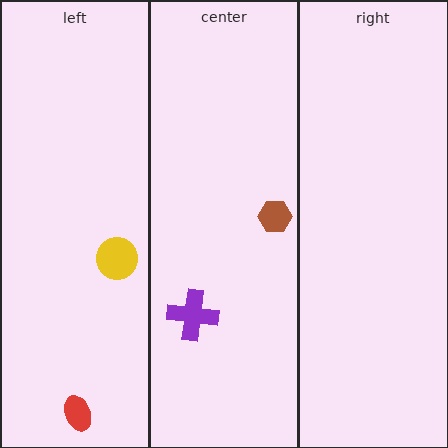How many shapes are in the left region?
2.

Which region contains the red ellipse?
The left region.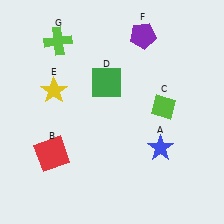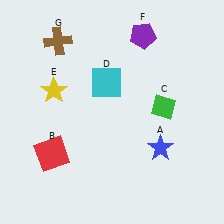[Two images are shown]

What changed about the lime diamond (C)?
In Image 1, C is lime. In Image 2, it changed to green.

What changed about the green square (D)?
In Image 1, D is green. In Image 2, it changed to cyan.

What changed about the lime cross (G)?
In Image 1, G is lime. In Image 2, it changed to brown.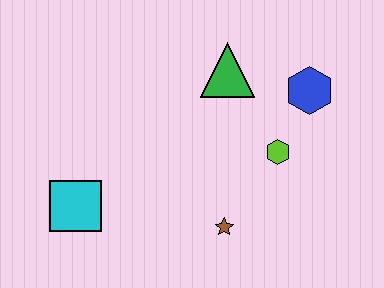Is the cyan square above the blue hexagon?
No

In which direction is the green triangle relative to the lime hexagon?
The green triangle is above the lime hexagon.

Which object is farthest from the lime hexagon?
The cyan square is farthest from the lime hexagon.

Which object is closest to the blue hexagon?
The lime hexagon is closest to the blue hexagon.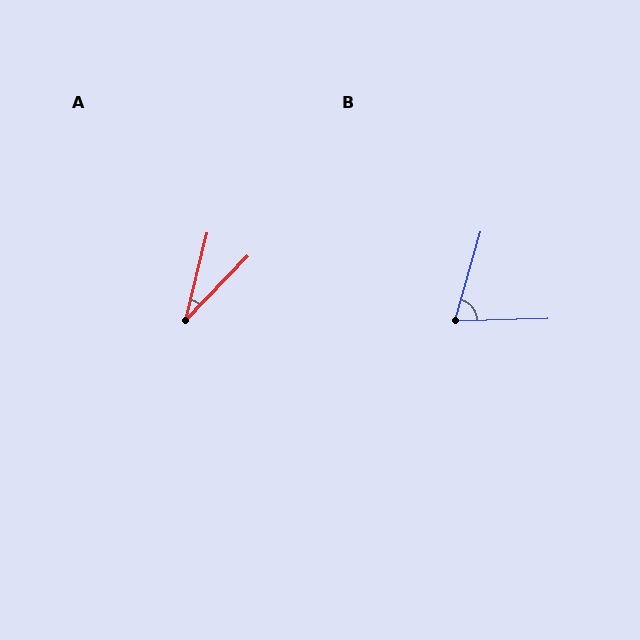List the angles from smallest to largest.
A (30°), B (72°).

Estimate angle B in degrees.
Approximately 72 degrees.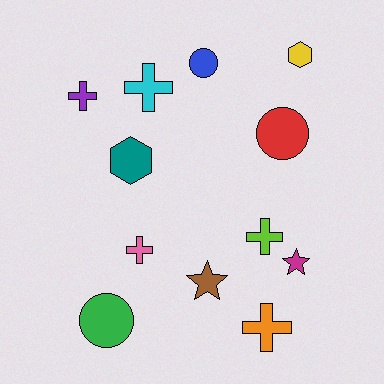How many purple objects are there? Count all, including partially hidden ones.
There is 1 purple object.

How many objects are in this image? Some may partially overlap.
There are 12 objects.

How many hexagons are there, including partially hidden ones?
There are 2 hexagons.